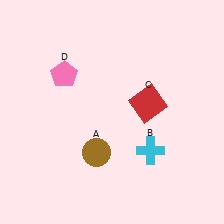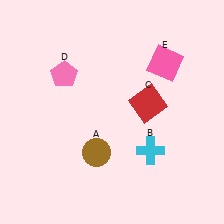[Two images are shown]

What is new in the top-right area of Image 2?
A pink square (E) was added in the top-right area of Image 2.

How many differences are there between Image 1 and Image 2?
There is 1 difference between the two images.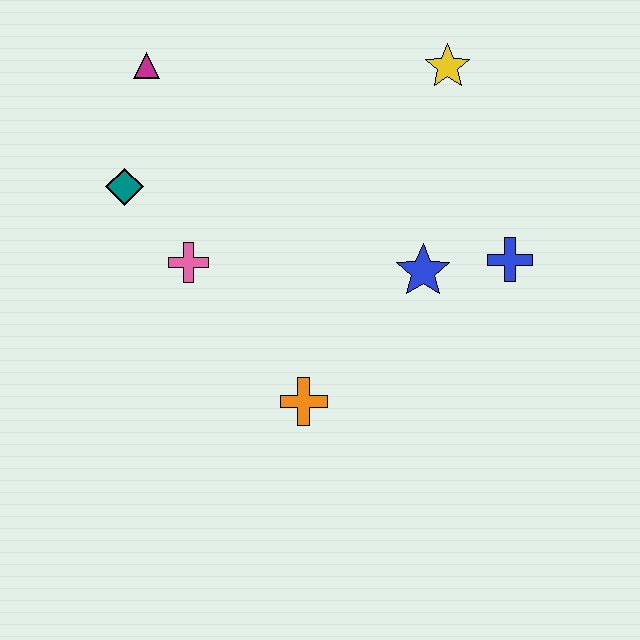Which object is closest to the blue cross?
The blue star is closest to the blue cross.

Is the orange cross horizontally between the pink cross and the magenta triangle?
No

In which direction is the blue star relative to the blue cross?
The blue star is to the left of the blue cross.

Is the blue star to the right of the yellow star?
No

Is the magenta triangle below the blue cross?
No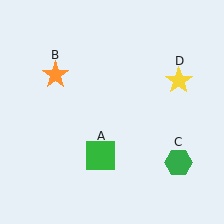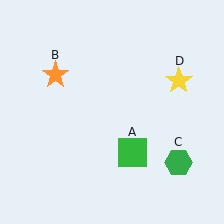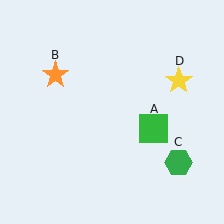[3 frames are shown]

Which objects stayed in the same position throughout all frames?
Orange star (object B) and green hexagon (object C) and yellow star (object D) remained stationary.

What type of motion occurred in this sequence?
The green square (object A) rotated counterclockwise around the center of the scene.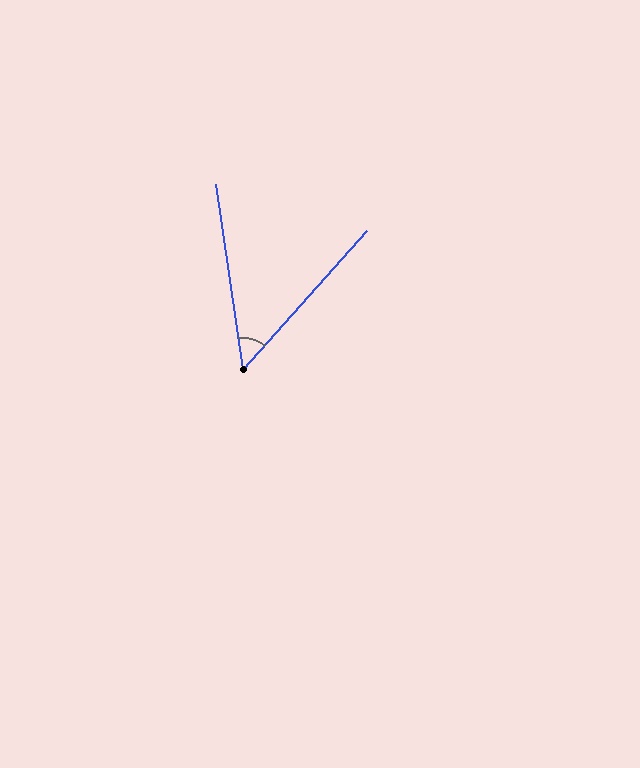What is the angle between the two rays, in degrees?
Approximately 50 degrees.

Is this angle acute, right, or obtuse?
It is acute.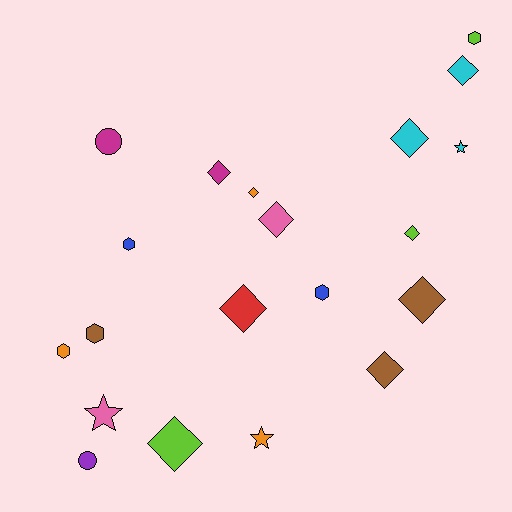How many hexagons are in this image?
There are 5 hexagons.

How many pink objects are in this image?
There are 2 pink objects.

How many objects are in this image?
There are 20 objects.